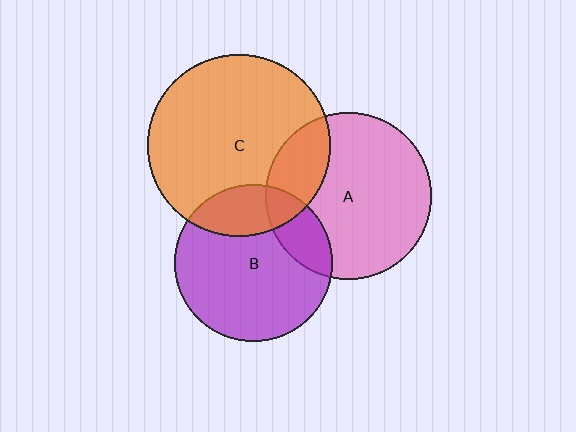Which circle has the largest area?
Circle C (orange).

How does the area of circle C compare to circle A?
Approximately 1.2 times.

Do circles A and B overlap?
Yes.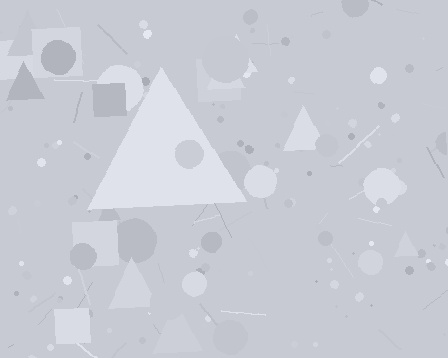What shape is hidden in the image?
A triangle is hidden in the image.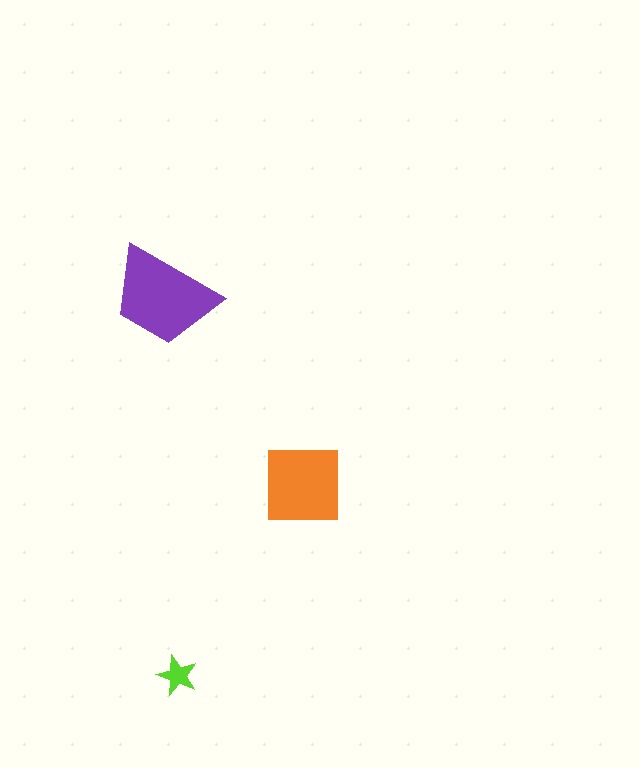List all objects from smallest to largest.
The lime star, the orange square, the purple trapezoid.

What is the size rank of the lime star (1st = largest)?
3rd.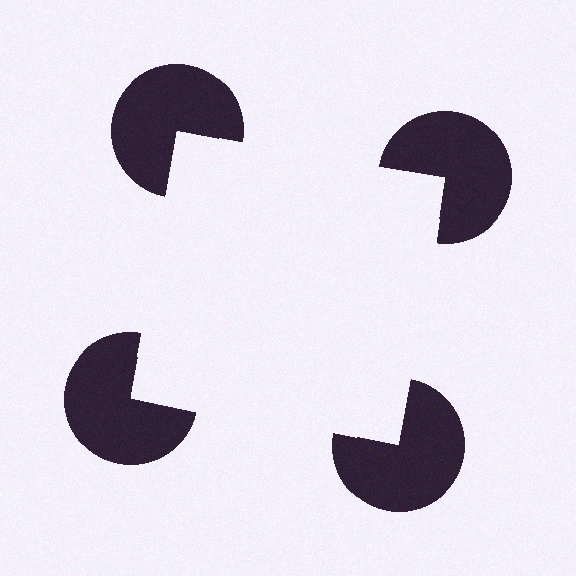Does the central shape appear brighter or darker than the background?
It typically appears slightly brighter than the background, even though no actual brightness change is drawn.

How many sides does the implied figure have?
4 sides.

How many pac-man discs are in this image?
There are 4 — one at each vertex of the illusory square.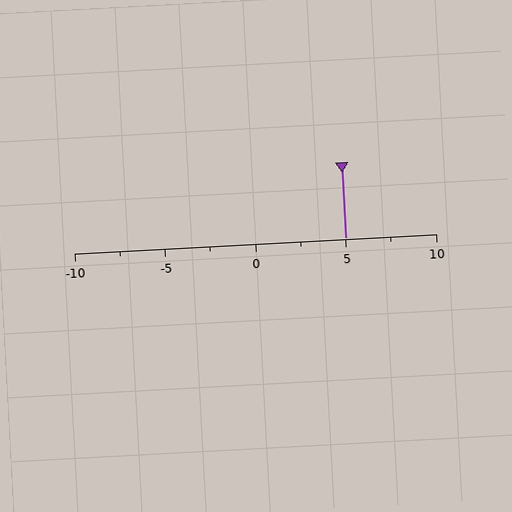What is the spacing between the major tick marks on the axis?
The major ticks are spaced 5 apart.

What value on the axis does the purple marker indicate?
The marker indicates approximately 5.